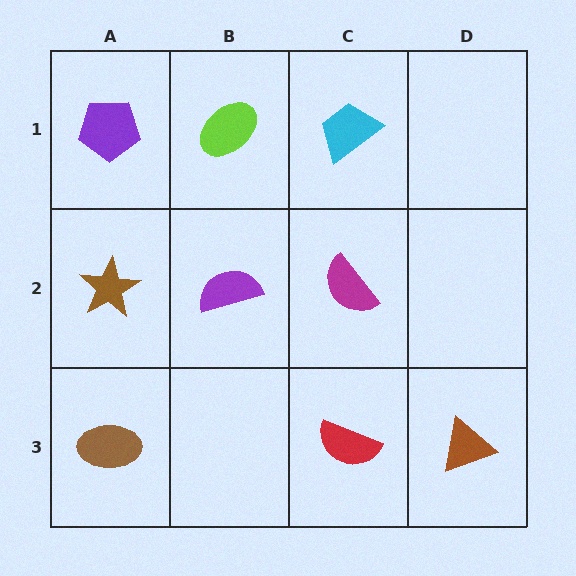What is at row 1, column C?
A cyan trapezoid.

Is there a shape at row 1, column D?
No, that cell is empty.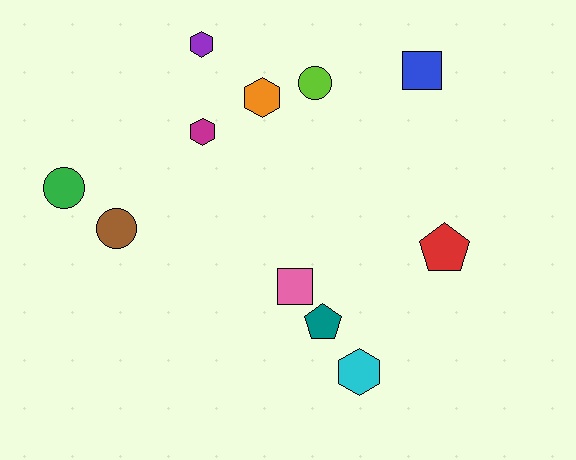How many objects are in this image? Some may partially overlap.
There are 11 objects.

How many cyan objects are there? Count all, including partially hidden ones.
There is 1 cyan object.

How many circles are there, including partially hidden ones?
There are 3 circles.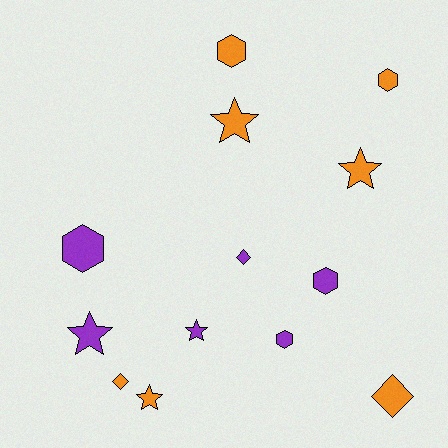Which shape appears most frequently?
Hexagon, with 5 objects.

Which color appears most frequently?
Orange, with 7 objects.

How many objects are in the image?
There are 13 objects.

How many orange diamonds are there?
There are 2 orange diamonds.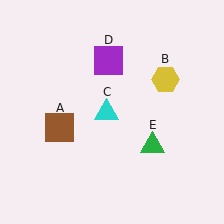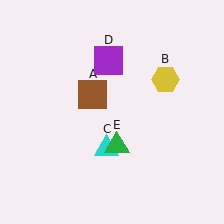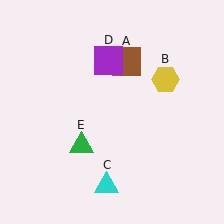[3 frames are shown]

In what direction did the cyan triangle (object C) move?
The cyan triangle (object C) moved down.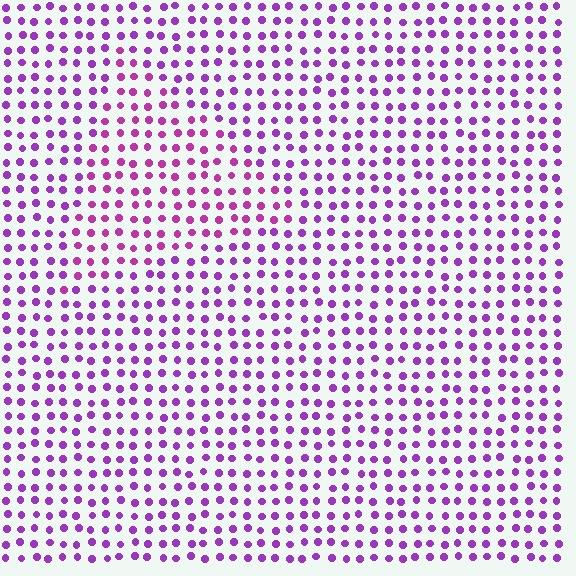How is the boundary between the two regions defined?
The boundary is defined purely by a slight shift in hue (about 25 degrees). Spacing, size, and orientation are identical on both sides.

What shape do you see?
I see a triangle.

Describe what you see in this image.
The image is filled with small purple elements in a uniform arrangement. A triangle-shaped region is visible where the elements are tinted to a slightly different hue, forming a subtle color boundary.